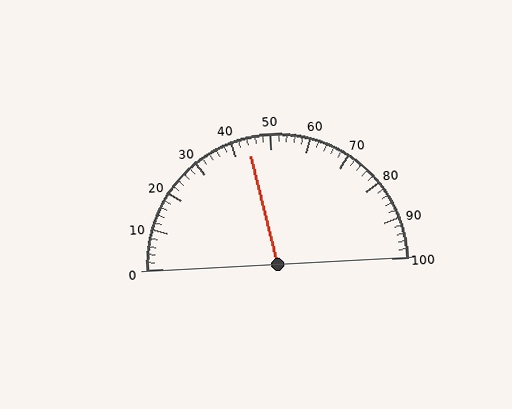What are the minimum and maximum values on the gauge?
The gauge ranges from 0 to 100.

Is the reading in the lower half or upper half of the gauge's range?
The reading is in the lower half of the range (0 to 100).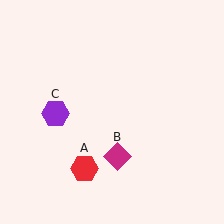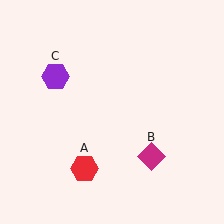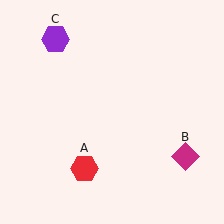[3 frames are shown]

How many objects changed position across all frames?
2 objects changed position: magenta diamond (object B), purple hexagon (object C).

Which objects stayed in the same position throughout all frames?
Red hexagon (object A) remained stationary.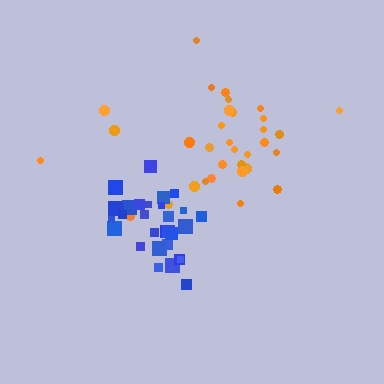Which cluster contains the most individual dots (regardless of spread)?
Orange (33).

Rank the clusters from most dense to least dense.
blue, orange.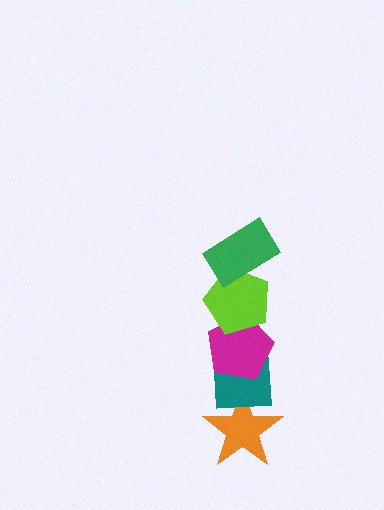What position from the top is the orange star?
The orange star is 5th from the top.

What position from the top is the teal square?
The teal square is 4th from the top.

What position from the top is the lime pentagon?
The lime pentagon is 2nd from the top.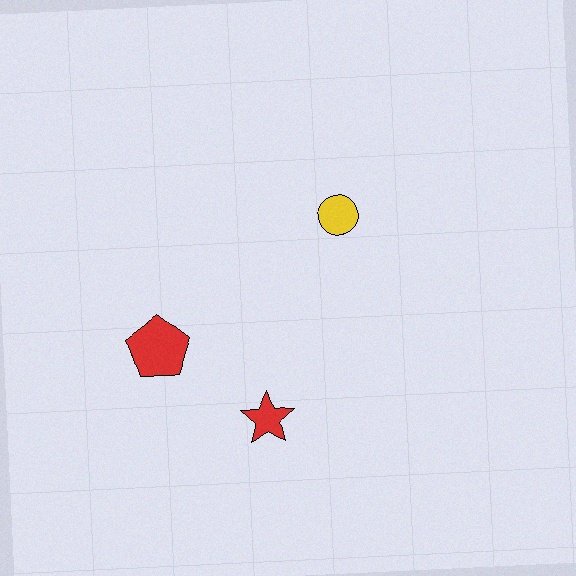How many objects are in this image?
There are 3 objects.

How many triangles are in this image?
There are no triangles.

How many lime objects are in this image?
There are no lime objects.